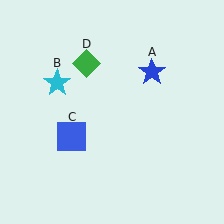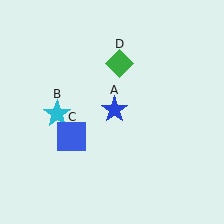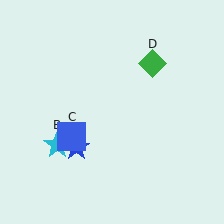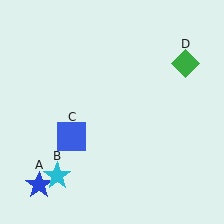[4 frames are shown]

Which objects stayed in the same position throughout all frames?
Blue square (object C) remained stationary.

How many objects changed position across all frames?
3 objects changed position: blue star (object A), cyan star (object B), green diamond (object D).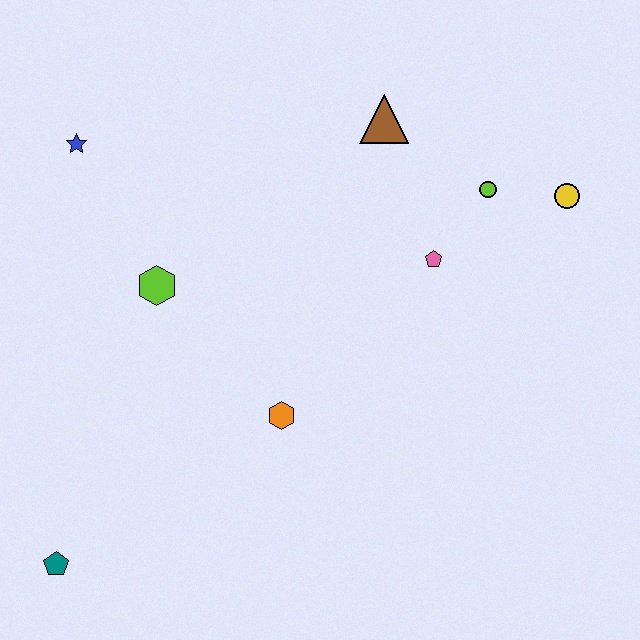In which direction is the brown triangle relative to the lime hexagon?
The brown triangle is to the right of the lime hexagon.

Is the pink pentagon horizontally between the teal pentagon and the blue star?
No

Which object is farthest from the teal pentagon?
The yellow circle is farthest from the teal pentagon.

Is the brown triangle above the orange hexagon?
Yes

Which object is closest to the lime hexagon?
The blue star is closest to the lime hexagon.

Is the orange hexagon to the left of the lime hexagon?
No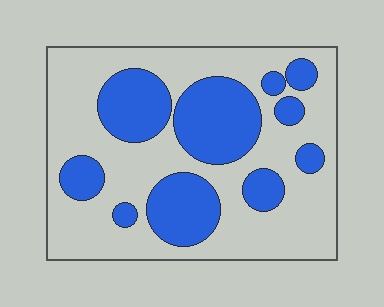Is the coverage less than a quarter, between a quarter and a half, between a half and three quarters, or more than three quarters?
Between a quarter and a half.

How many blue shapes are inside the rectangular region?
10.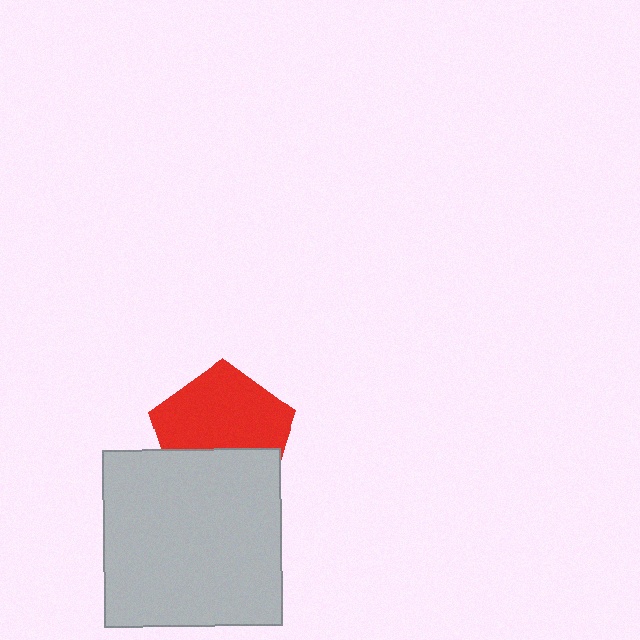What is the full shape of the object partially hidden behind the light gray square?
The partially hidden object is a red pentagon.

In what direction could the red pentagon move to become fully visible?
The red pentagon could move up. That would shift it out from behind the light gray square entirely.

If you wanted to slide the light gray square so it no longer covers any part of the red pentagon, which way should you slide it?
Slide it down — that is the most direct way to separate the two shapes.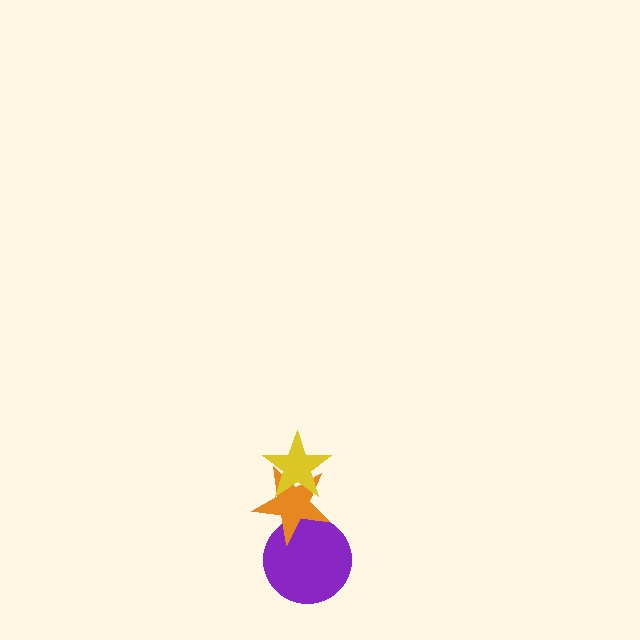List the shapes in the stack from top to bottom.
From top to bottom: the yellow star, the orange star, the purple circle.